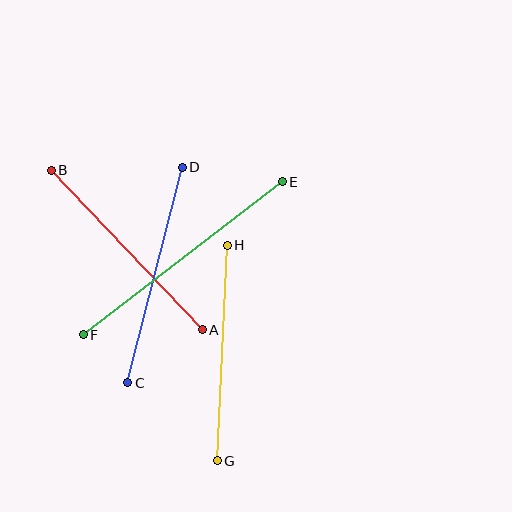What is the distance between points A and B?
The distance is approximately 220 pixels.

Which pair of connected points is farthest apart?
Points E and F are farthest apart.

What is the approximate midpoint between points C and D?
The midpoint is at approximately (155, 275) pixels.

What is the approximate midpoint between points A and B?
The midpoint is at approximately (127, 250) pixels.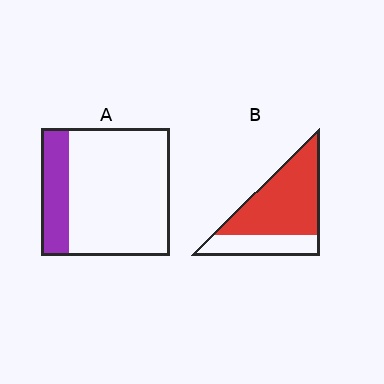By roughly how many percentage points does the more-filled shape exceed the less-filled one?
By roughly 50 percentage points (B over A).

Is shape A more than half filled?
No.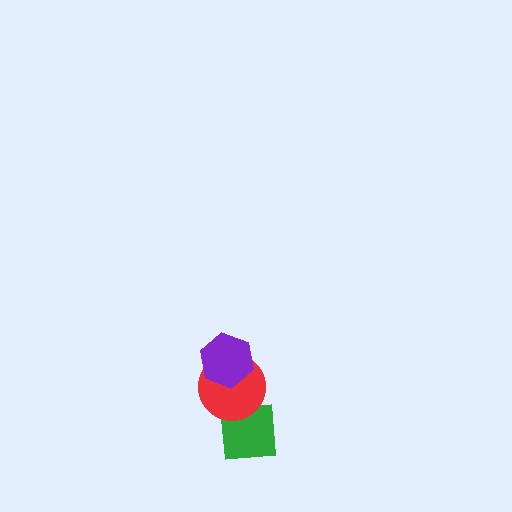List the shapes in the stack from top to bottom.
From top to bottom: the purple hexagon, the red circle, the green square.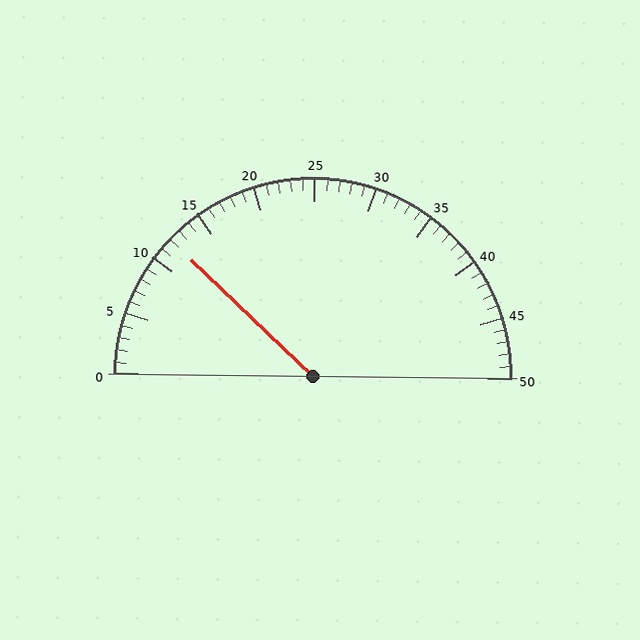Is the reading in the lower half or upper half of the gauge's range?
The reading is in the lower half of the range (0 to 50).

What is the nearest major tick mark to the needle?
The nearest major tick mark is 10.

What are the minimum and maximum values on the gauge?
The gauge ranges from 0 to 50.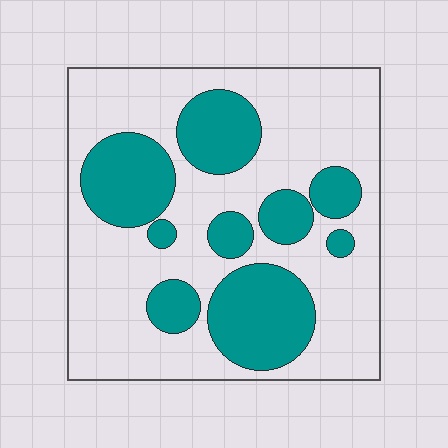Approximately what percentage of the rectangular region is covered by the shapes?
Approximately 35%.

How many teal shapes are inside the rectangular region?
9.